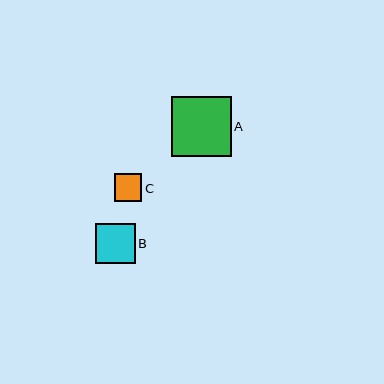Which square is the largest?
Square A is the largest with a size of approximately 60 pixels.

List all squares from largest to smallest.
From largest to smallest: A, B, C.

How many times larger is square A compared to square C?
Square A is approximately 2.2 times the size of square C.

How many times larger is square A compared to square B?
Square A is approximately 1.5 times the size of square B.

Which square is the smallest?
Square C is the smallest with a size of approximately 28 pixels.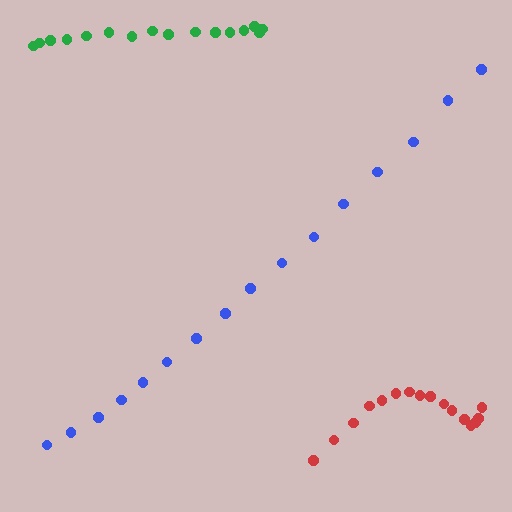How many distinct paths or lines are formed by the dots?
There are 3 distinct paths.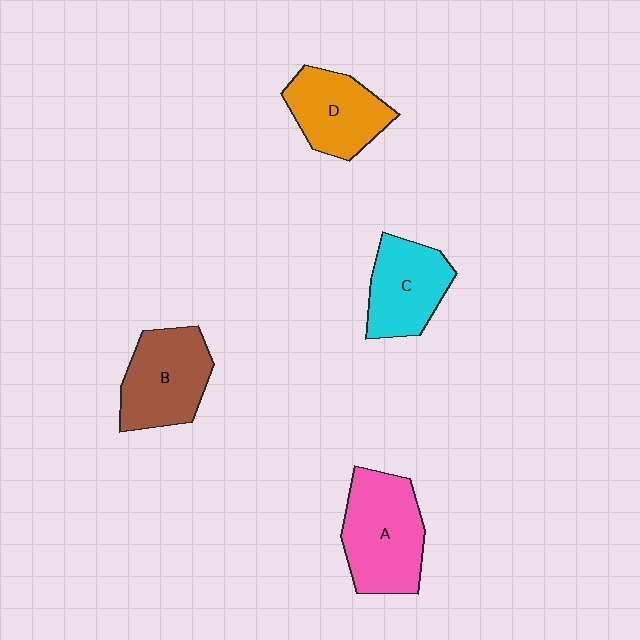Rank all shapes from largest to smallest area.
From largest to smallest: A (pink), B (brown), C (cyan), D (orange).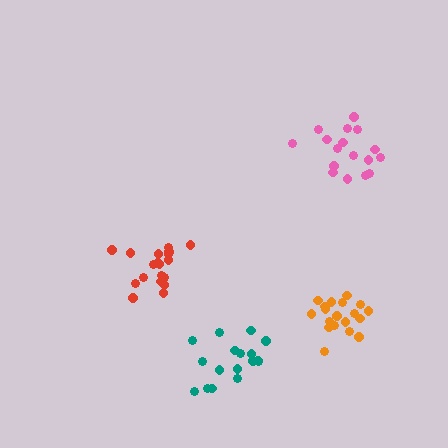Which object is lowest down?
The teal cluster is bottommost.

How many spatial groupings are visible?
There are 4 spatial groupings.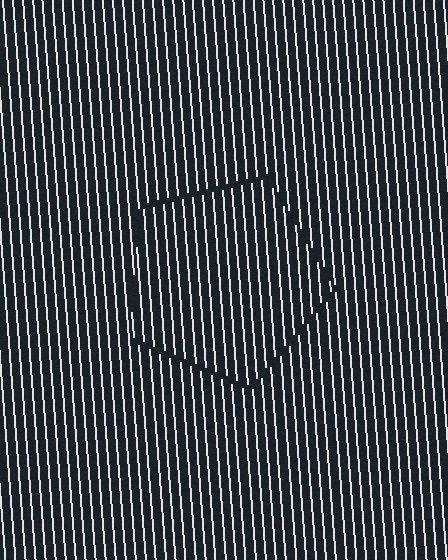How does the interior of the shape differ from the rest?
The interior of the shape contains the same grating, shifted by half a period — the contour is defined by the phase discontinuity where line-ends from the inner and outer gratings abut.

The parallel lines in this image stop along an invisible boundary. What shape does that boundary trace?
An illusory pentagon. The interior of the shape contains the same grating, shifted by half a period — the contour is defined by the phase discontinuity where line-ends from the inner and outer gratings abut.